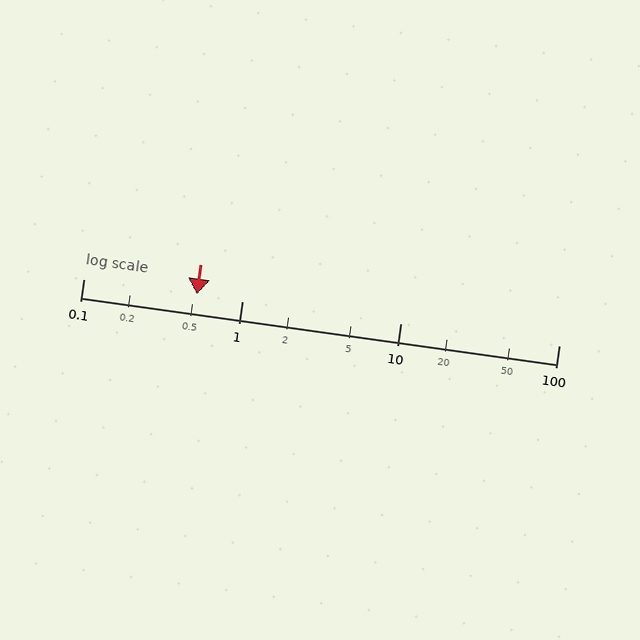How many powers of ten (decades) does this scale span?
The scale spans 3 decades, from 0.1 to 100.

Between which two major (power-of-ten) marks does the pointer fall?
The pointer is between 0.1 and 1.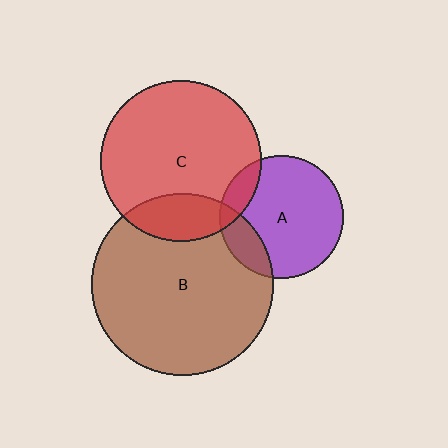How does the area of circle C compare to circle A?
Approximately 1.7 times.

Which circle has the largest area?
Circle B (brown).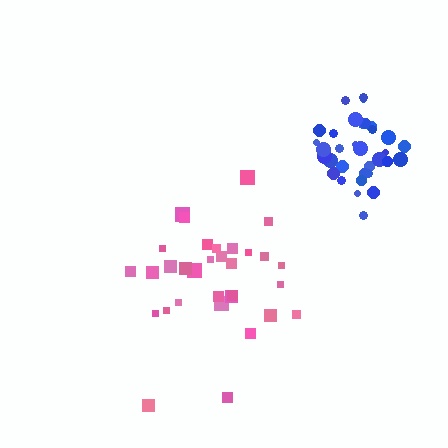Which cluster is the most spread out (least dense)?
Pink.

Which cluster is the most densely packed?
Blue.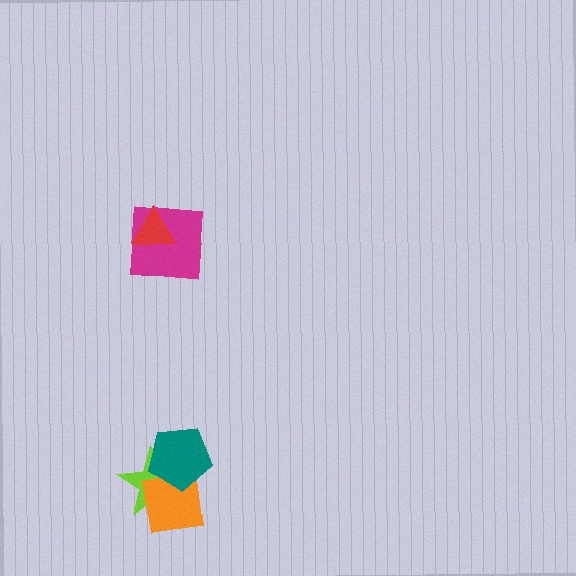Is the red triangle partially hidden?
No, no other shape covers it.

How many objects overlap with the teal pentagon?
2 objects overlap with the teal pentagon.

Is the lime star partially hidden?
Yes, it is partially covered by another shape.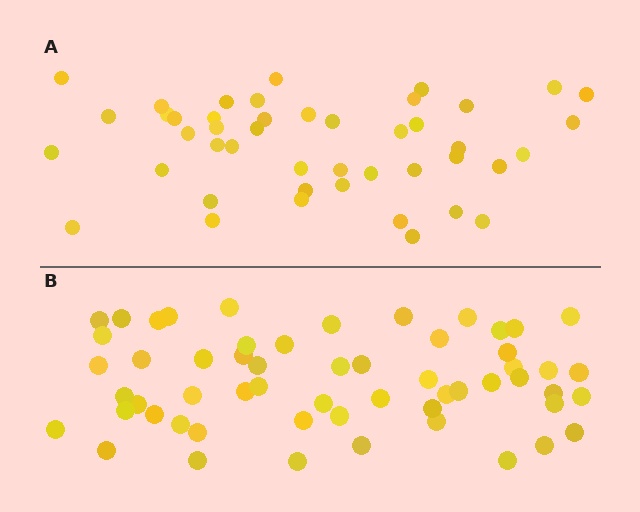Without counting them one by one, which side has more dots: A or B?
Region B (the bottom region) has more dots.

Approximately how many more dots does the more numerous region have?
Region B has roughly 12 or so more dots than region A.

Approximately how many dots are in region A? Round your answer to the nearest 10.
About 40 dots. (The exact count is 45, which rounds to 40.)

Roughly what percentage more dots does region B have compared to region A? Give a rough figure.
About 25% more.